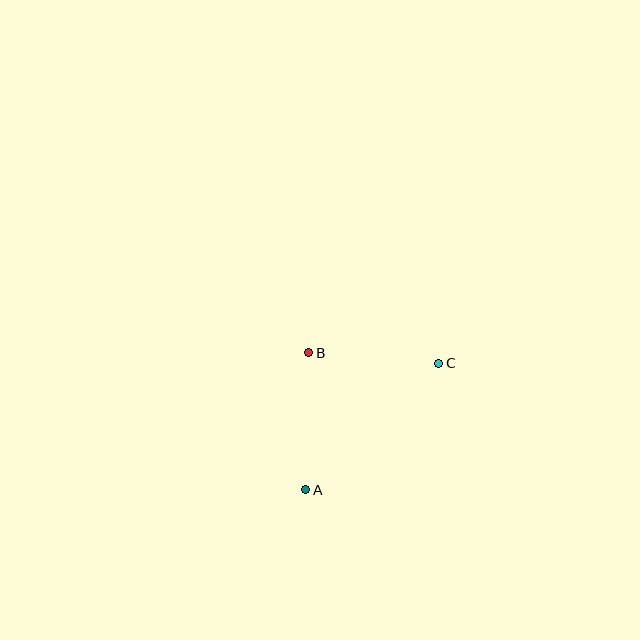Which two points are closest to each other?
Points B and C are closest to each other.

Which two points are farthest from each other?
Points A and C are farthest from each other.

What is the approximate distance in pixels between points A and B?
The distance between A and B is approximately 137 pixels.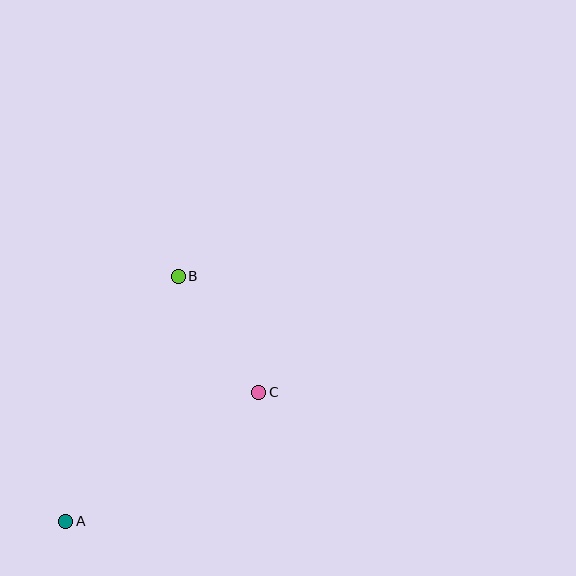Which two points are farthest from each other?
Points A and B are farthest from each other.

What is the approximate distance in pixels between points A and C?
The distance between A and C is approximately 232 pixels.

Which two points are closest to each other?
Points B and C are closest to each other.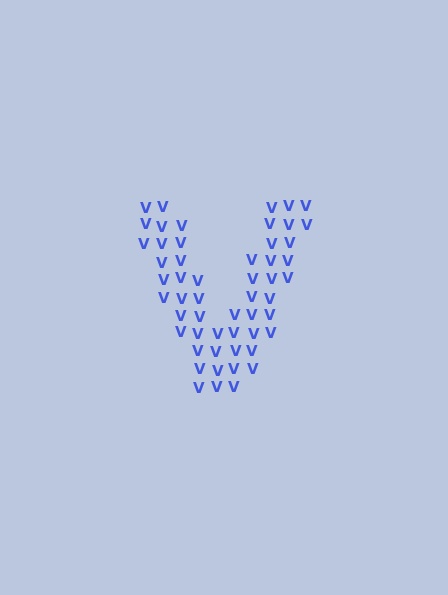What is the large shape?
The large shape is the letter V.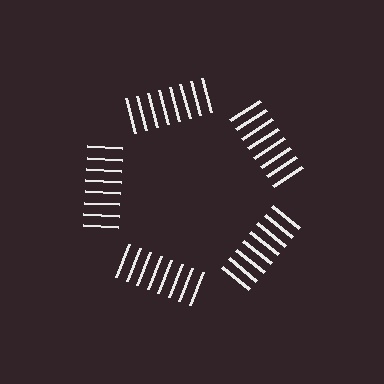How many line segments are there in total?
40 — 8 along each of the 5 edges.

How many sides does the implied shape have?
5 sides — the line-ends trace a pentagon.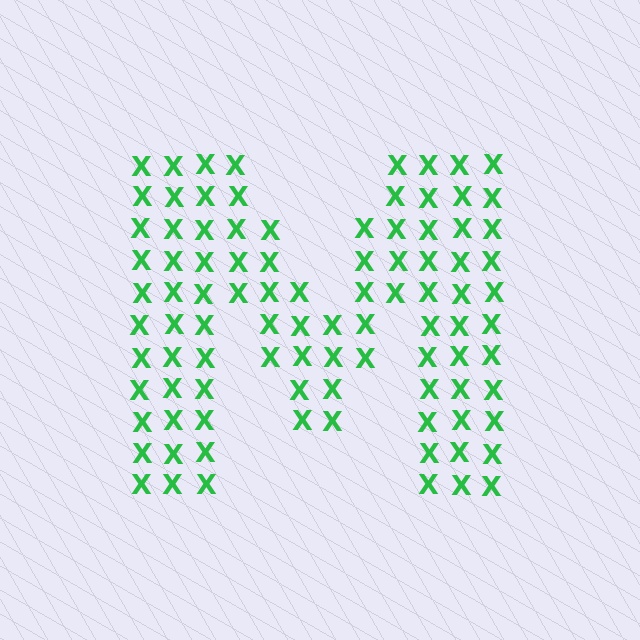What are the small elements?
The small elements are letter X's.